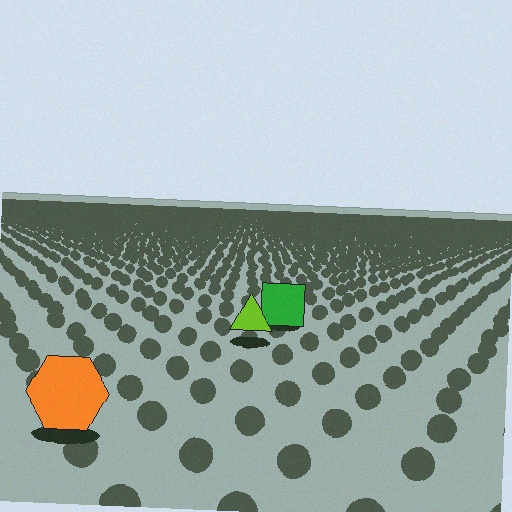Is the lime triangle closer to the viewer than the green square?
Yes. The lime triangle is closer — you can tell from the texture gradient: the ground texture is coarser near it.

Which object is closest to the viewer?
The orange hexagon is closest. The texture marks near it are larger and more spread out.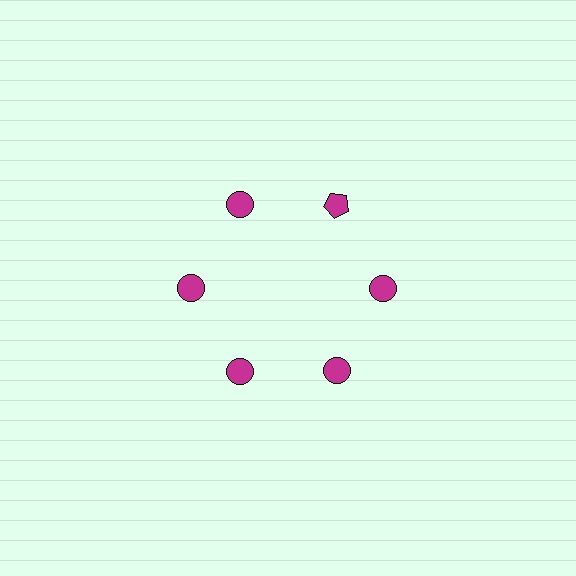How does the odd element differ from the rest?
It has a different shape: pentagon instead of circle.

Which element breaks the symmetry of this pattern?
The magenta pentagon at roughly the 1 o'clock position breaks the symmetry. All other shapes are magenta circles.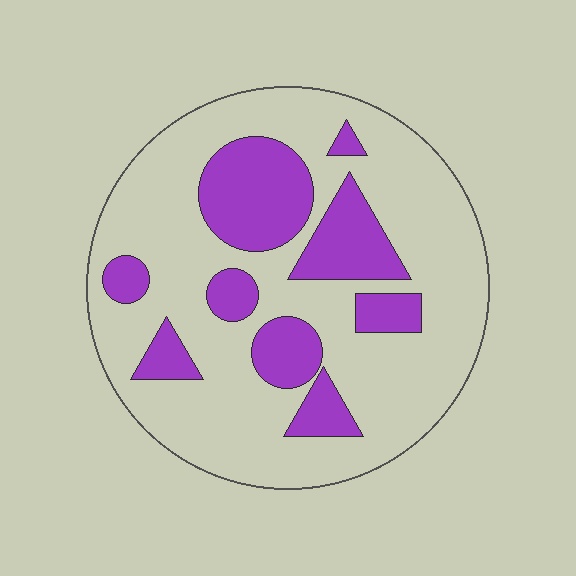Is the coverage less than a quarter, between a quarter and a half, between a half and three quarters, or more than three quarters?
Between a quarter and a half.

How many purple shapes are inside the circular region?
9.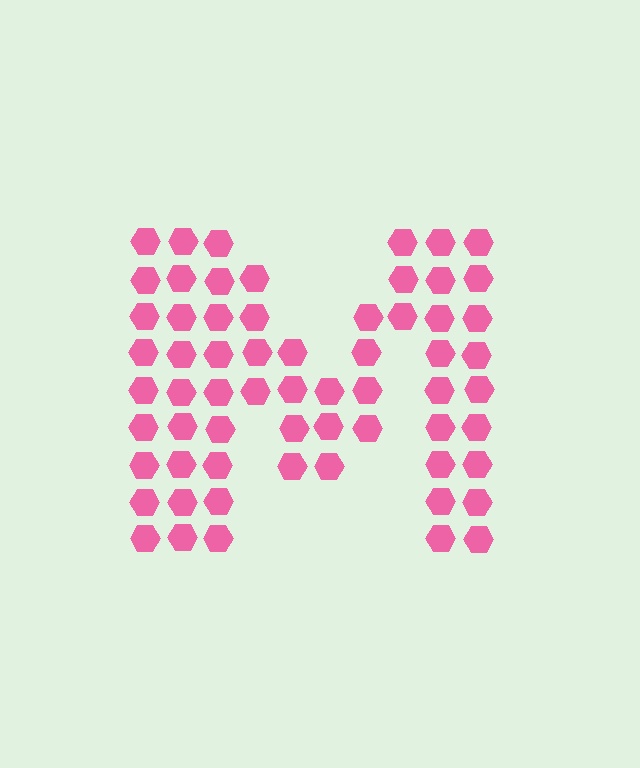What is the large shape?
The large shape is the letter M.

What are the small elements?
The small elements are hexagons.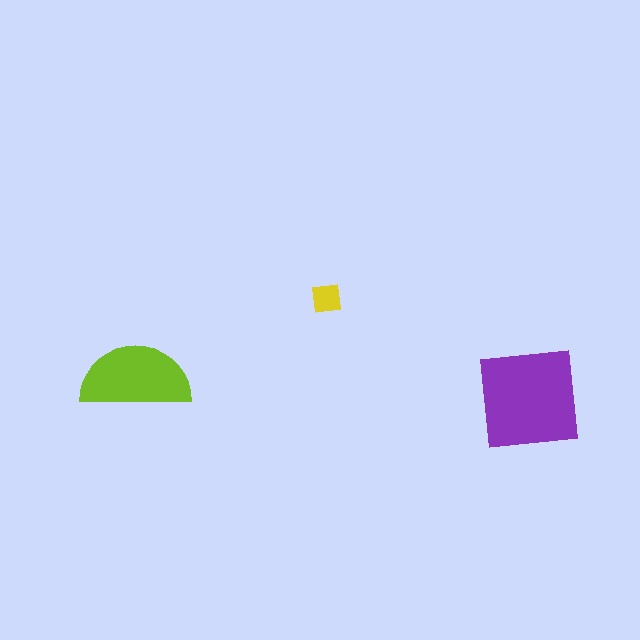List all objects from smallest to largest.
The yellow square, the lime semicircle, the purple square.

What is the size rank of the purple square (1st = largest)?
1st.